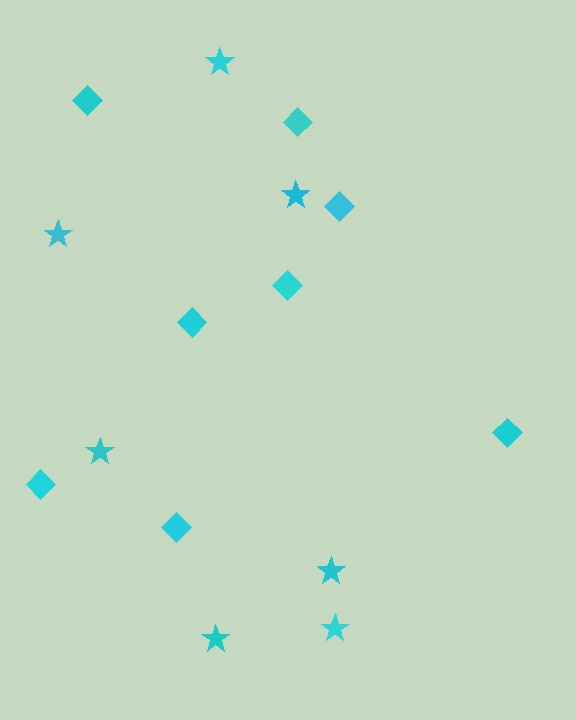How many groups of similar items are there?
There are 2 groups: one group of stars (7) and one group of diamonds (8).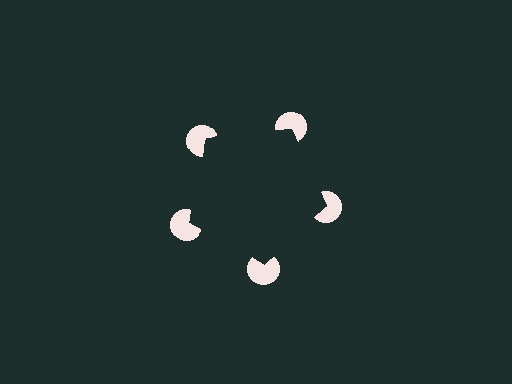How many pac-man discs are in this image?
There are 5 — one at each vertex of the illusory pentagon.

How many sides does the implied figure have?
5 sides.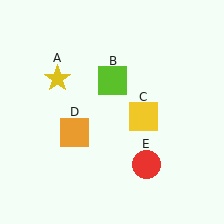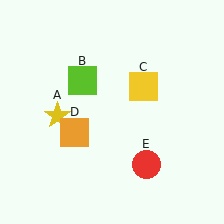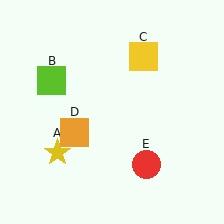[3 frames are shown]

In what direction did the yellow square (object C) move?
The yellow square (object C) moved up.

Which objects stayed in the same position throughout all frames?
Orange square (object D) and red circle (object E) remained stationary.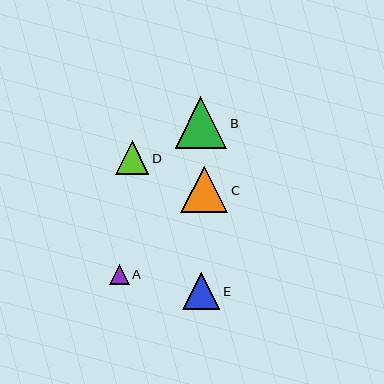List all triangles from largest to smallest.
From largest to smallest: B, C, E, D, A.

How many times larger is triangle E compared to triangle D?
Triangle E is approximately 1.1 times the size of triangle D.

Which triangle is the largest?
Triangle B is the largest with a size of approximately 52 pixels.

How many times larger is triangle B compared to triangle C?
Triangle B is approximately 1.1 times the size of triangle C.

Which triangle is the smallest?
Triangle A is the smallest with a size of approximately 20 pixels.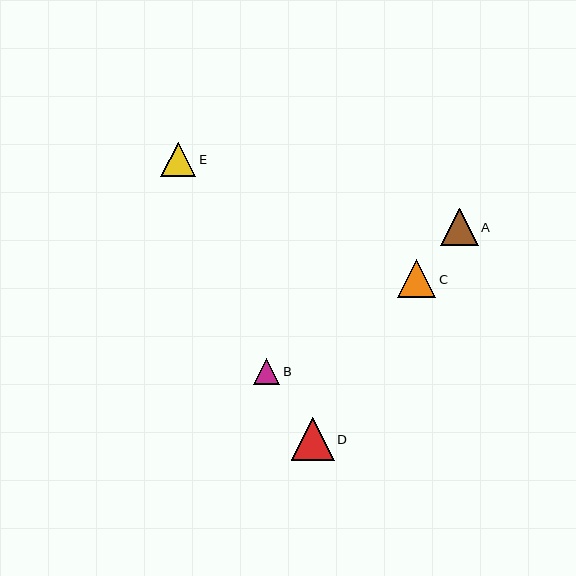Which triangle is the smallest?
Triangle B is the smallest with a size of approximately 26 pixels.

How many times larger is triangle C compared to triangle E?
Triangle C is approximately 1.1 times the size of triangle E.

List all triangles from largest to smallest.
From largest to smallest: D, C, A, E, B.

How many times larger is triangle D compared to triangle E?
Triangle D is approximately 1.2 times the size of triangle E.